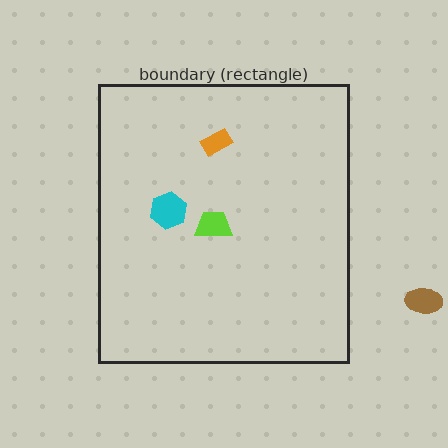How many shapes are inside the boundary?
3 inside, 1 outside.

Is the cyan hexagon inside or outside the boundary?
Inside.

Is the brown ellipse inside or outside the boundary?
Outside.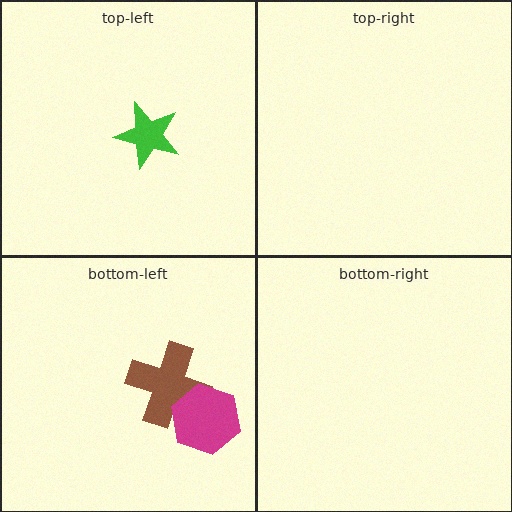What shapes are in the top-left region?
The green star.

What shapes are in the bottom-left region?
The brown cross, the magenta hexagon.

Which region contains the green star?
The top-left region.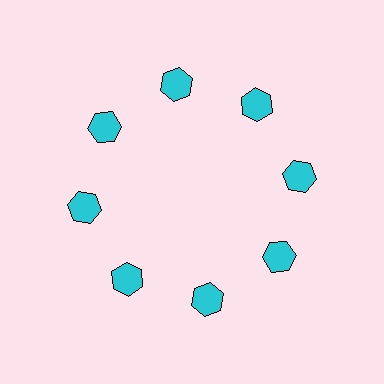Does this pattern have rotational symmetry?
Yes, this pattern has 8-fold rotational symmetry. It looks the same after rotating 45 degrees around the center.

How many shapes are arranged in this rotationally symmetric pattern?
There are 8 shapes, arranged in 8 groups of 1.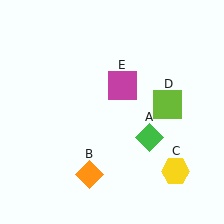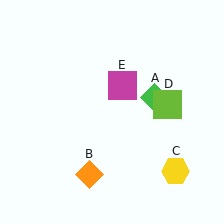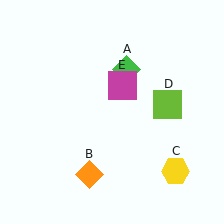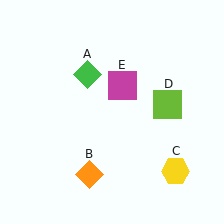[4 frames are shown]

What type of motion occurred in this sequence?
The green diamond (object A) rotated counterclockwise around the center of the scene.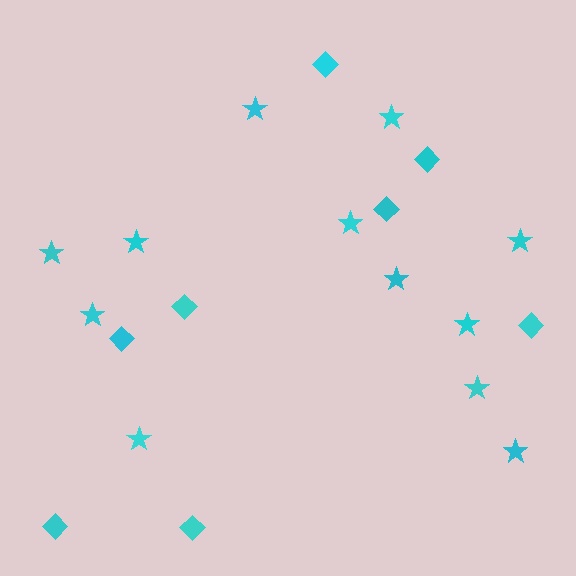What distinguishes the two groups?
There are 2 groups: one group of diamonds (8) and one group of stars (12).